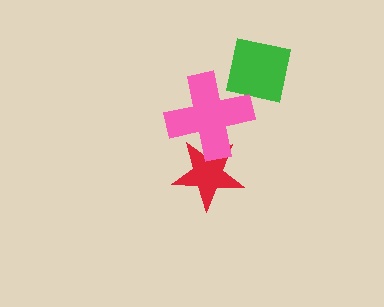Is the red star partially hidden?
Yes, it is partially covered by another shape.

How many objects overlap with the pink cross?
1 object overlaps with the pink cross.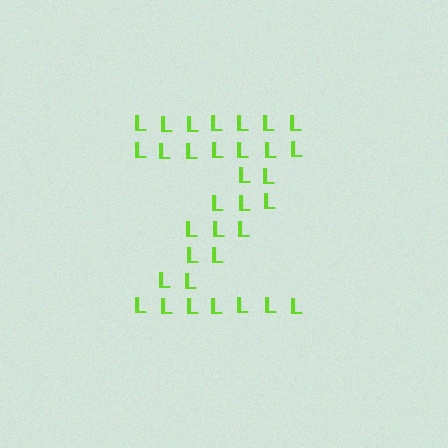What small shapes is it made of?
It is made of small letter L's.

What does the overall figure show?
The overall figure shows the letter Z.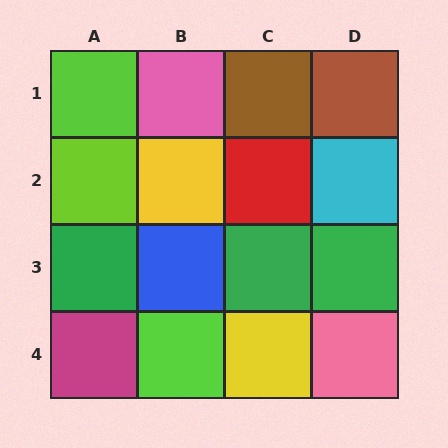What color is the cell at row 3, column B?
Blue.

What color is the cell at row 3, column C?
Green.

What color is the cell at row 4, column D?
Pink.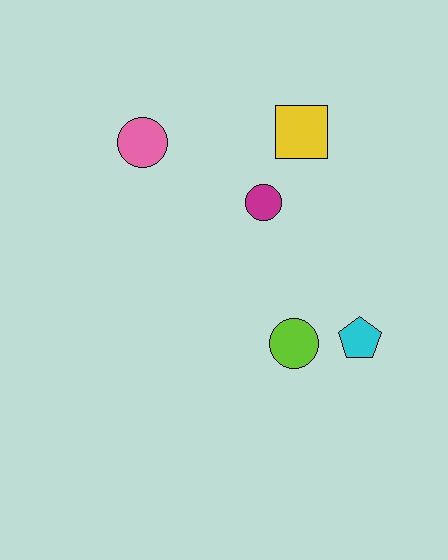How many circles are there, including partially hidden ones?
There are 3 circles.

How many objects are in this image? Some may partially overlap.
There are 5 objects.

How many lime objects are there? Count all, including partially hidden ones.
There is 1 lime object.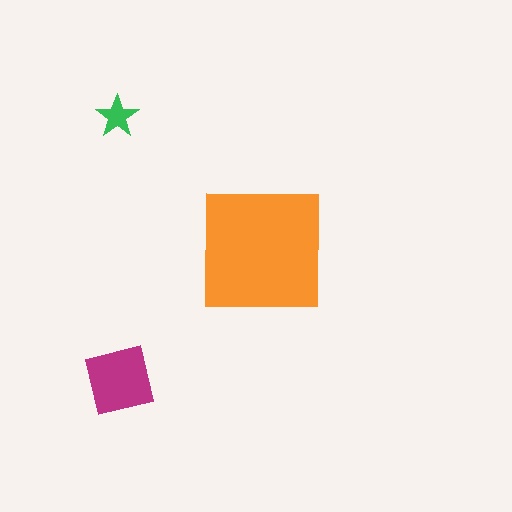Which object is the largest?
The orange square.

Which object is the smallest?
The green star.